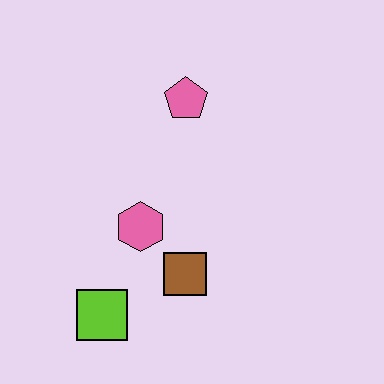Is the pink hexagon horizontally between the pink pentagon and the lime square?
Yes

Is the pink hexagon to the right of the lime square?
Yes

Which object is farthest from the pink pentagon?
The lime square is farthest from the pink pentagon.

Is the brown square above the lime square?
Yes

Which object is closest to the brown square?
The pink hexagon is closest to the brown square.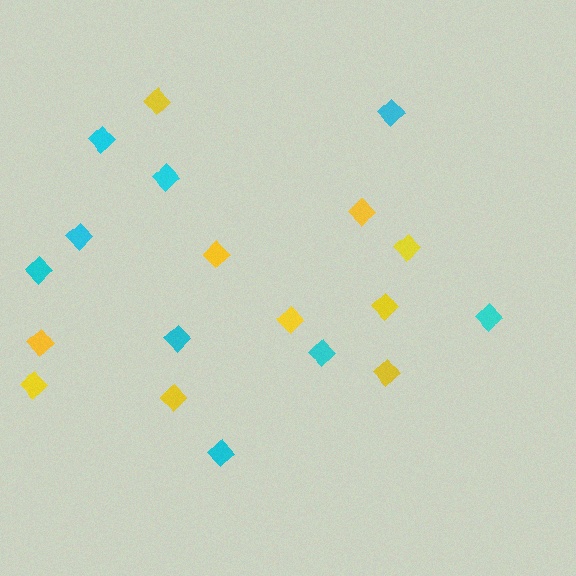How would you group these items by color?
There are 2 groups: one group of yellow diamonds (10) and one group of cyan diamonds (9).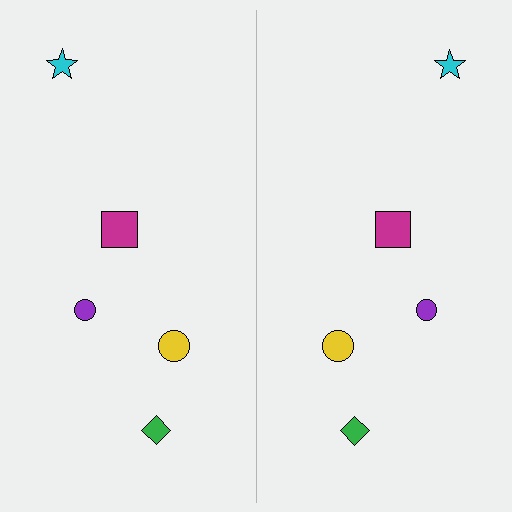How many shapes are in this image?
There are 10 shapes in this image.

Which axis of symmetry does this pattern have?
The pattern has a vertical axis of symmetry running through the center of the image.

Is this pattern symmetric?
Yes, this pattern has bilateral (reflection) symmetry.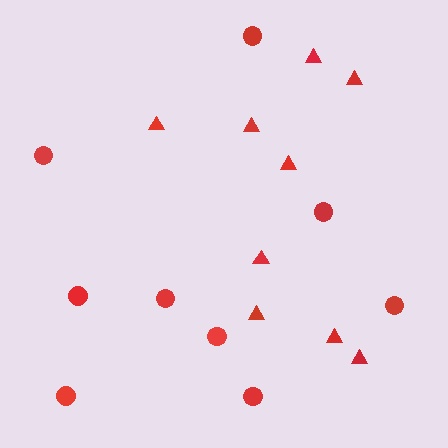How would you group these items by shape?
There are 2 groups: one group of triangles (9) and one group of circles (9).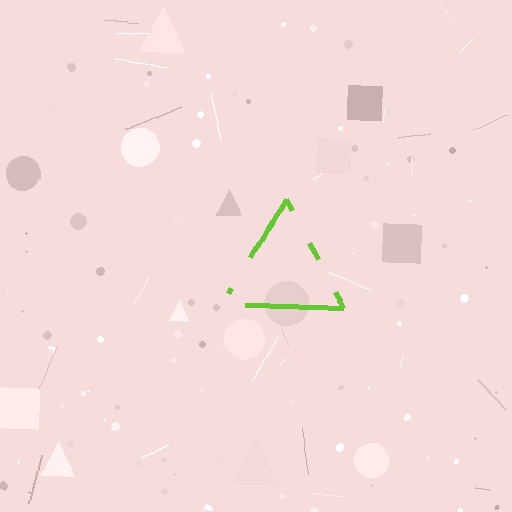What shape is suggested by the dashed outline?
The dashed outline suggests a triangle.